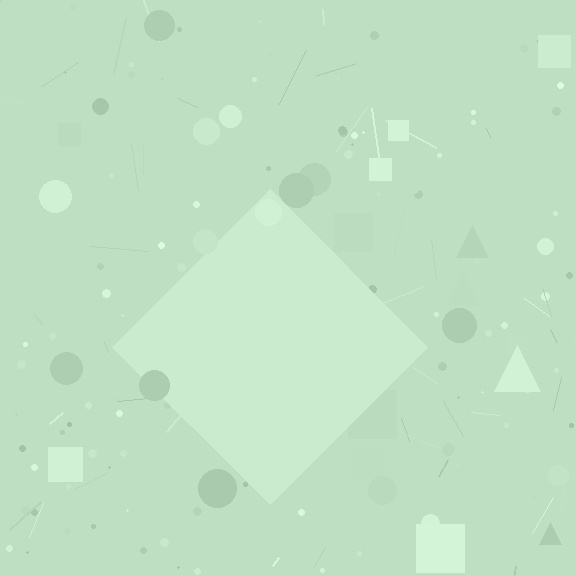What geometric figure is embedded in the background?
A diamond is embedded in the background.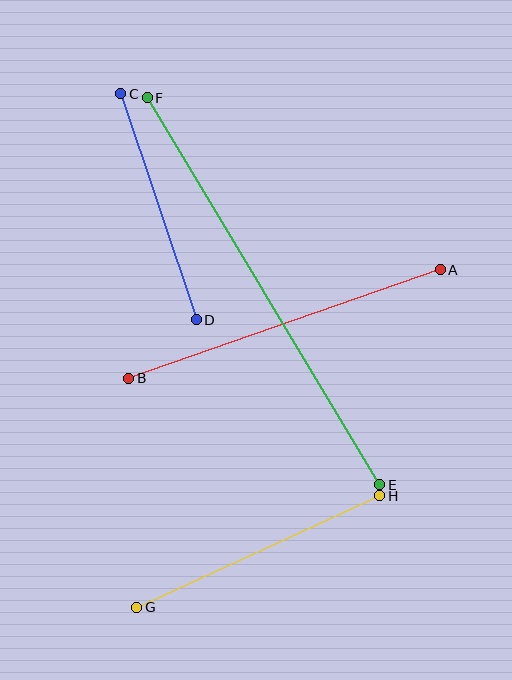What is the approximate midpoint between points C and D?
The midpoint is at approximately (159, 207) pixels.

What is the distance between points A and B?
The distance is approximately 330 pixels.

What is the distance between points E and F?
The distance is approximately 452 pixels.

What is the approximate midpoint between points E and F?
The midpoint is at approximately (264, 291) pixels.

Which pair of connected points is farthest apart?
Points E and F are farthest apart.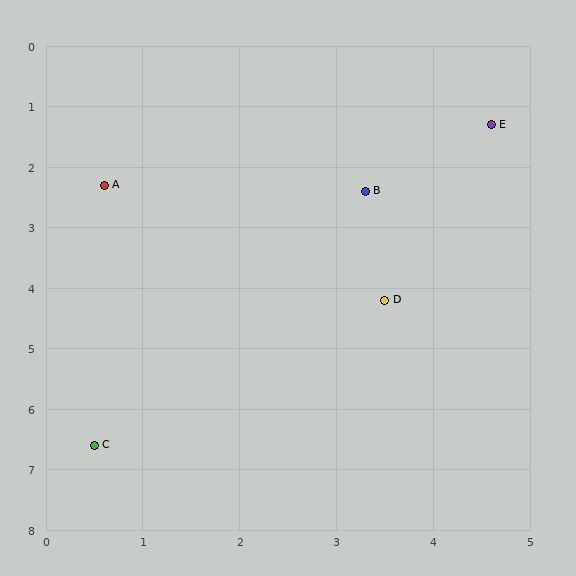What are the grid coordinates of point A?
Point A is at approximately (0.6, 2.3).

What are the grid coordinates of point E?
Point E is at approximately (4.6, 1.3).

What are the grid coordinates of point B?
Point B is at approximately (3.3, 2.4).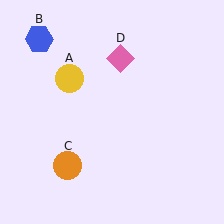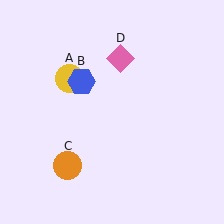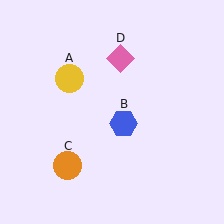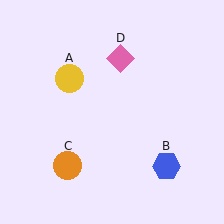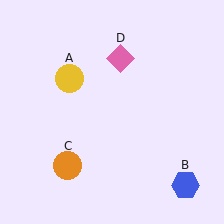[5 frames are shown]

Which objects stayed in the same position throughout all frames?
Yellow circle (object A) and orange circle (object C) and pink diamond (object D) remained stationary.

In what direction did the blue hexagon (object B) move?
The blue hexagon (object B) moved down and to the right.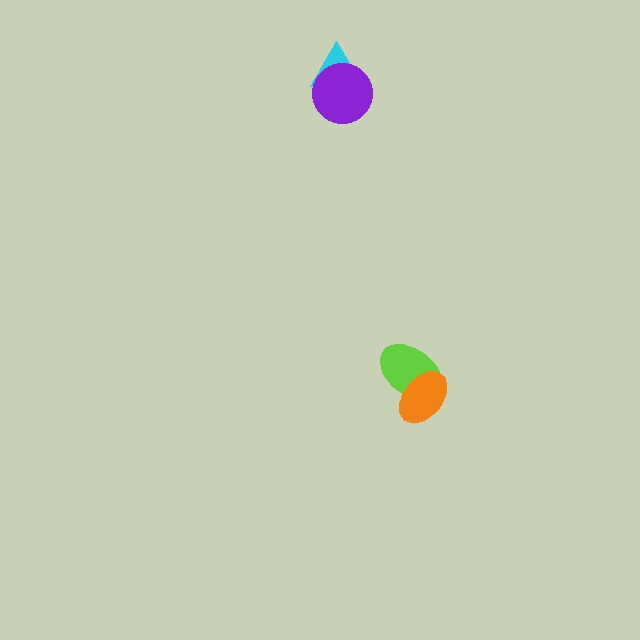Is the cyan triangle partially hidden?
Yes, it is partially covered by another shape.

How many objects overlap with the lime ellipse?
1 object overlaps with the lime ellipse.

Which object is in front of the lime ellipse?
The orange ellipse is in front of the lime ellipse.